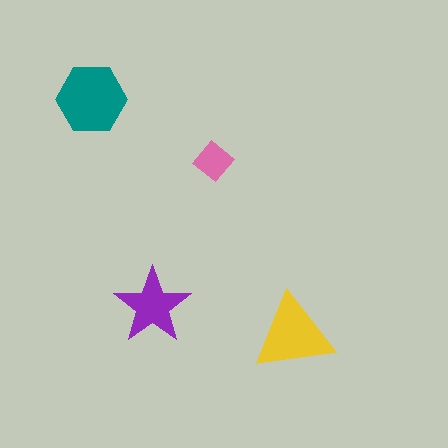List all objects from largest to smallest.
The teal hexagon, the yellow triangle, the purple star, the pink diamond.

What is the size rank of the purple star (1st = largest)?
3rd.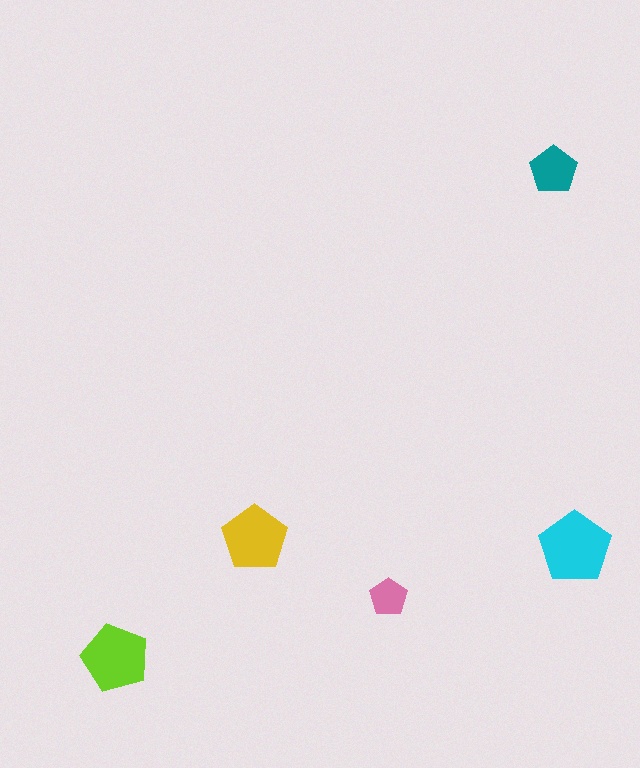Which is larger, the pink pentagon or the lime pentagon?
The lime one.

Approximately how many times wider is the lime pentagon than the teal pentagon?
About 1.5 times wider.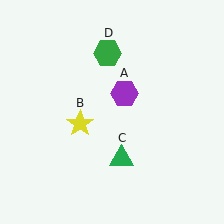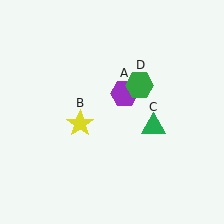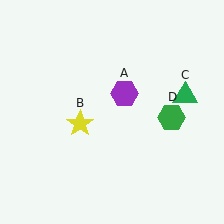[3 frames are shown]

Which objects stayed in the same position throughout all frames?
Purple hexagon (object A) and yellow star (object B) remained stationary.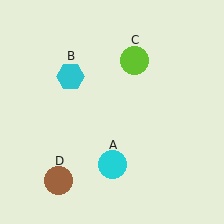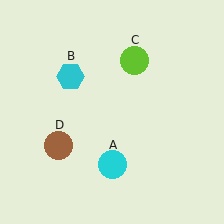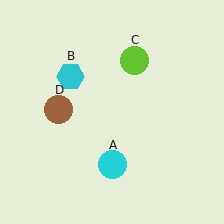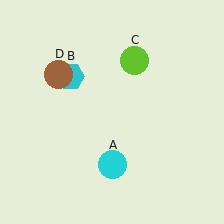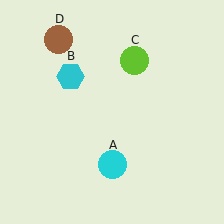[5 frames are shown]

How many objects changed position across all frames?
1 object changed position: brown circle (object D).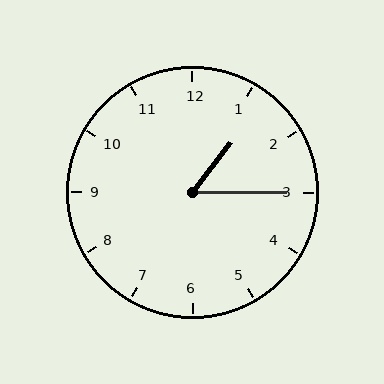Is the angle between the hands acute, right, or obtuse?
It is acute.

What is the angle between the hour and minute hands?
Approximately 52 degrees.